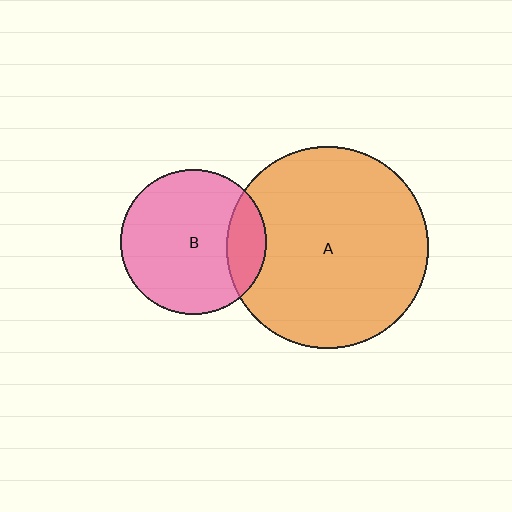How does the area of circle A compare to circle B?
Approximately 1.9 times.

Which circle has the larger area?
Circle A (orange).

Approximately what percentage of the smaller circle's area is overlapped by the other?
Approximately 20%.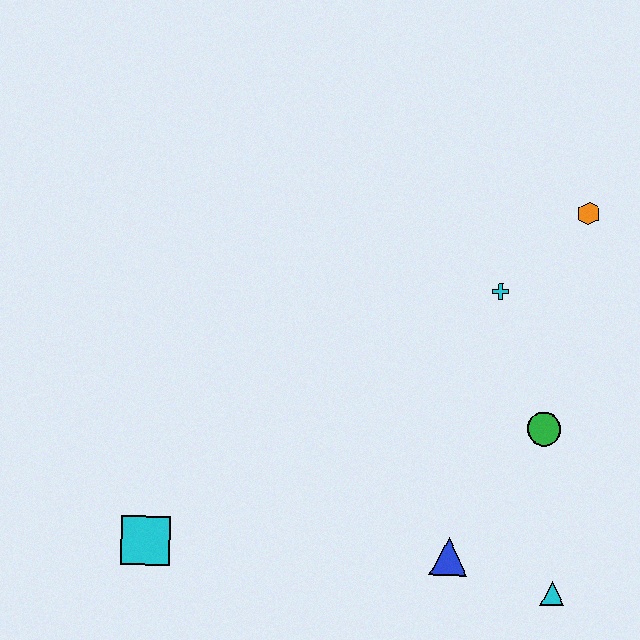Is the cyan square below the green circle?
Yes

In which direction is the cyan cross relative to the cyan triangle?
The cyan cross is above the cyan triangle.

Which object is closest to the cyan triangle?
The blue triangle is closest to the cyan triangle.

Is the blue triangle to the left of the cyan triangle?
Yes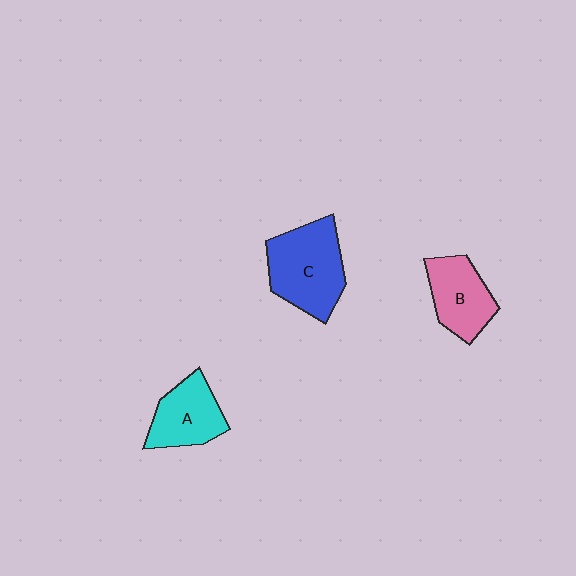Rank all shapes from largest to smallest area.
From largest to smallest: C (blue), B (pink), A (cyan).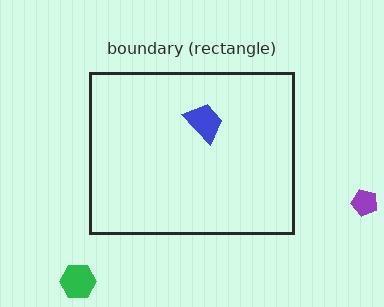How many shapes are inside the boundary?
1 inside, 2 outside.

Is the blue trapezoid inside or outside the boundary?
Inside.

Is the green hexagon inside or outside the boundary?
Outside.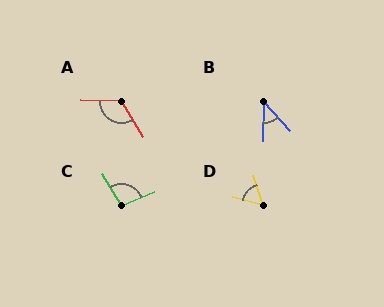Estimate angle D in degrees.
Approximately 59 degrees.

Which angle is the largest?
A, at approximately 124 degrees.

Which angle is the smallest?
B, at approximately 44 degrees.